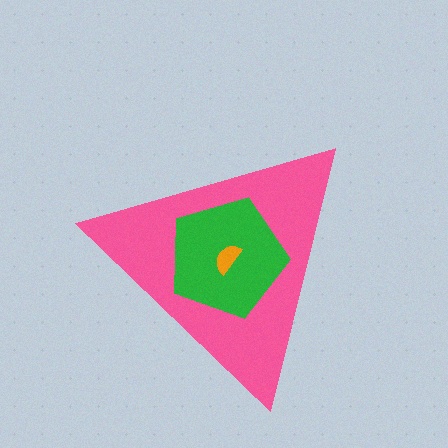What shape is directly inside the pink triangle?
The green pentagon.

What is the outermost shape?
The pink triangle.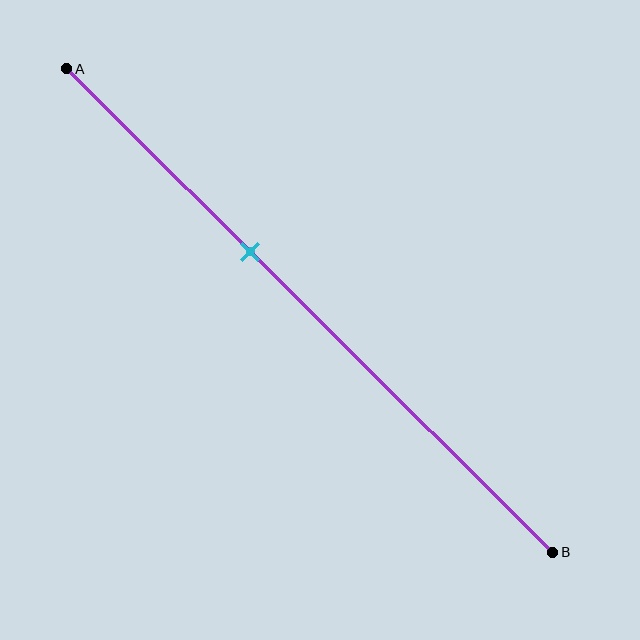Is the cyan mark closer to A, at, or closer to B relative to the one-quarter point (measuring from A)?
The cyan mark is closer to point B than the one-quarter point of segment AB.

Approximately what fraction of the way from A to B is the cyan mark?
The cyan mark is approximately 40% of the way from A to B.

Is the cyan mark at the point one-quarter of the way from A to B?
No, the mark is at about 40% from A, not at the 25% one-quarter point.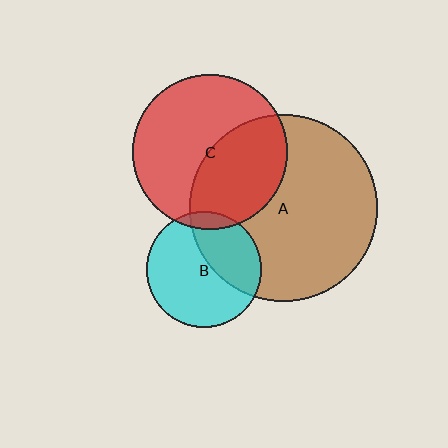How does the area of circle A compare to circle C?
Approximately 1.5 times.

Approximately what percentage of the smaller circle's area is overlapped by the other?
Approximately 40%.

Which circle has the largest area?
Circle A (brown).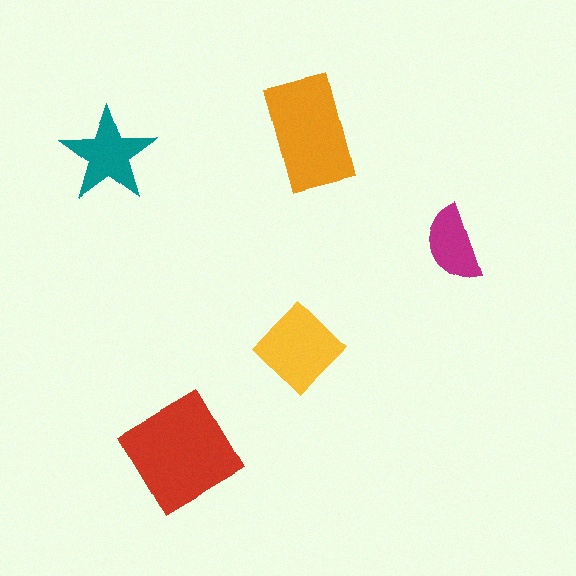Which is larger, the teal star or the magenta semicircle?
The teal star.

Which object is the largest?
The red diamond.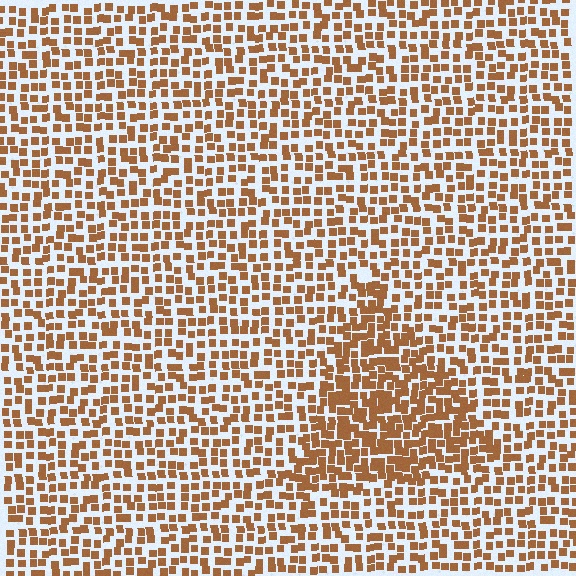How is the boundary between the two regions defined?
The boundary is defined by a change in element density (approximately 1.7x ratio). All elements are the same color, size, and shape.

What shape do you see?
I see a triangle.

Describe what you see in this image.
The image contains small brown elements arranged at two different densities. A triangle-shaped region is visible where the elements are more densely packed than the surrounding area.